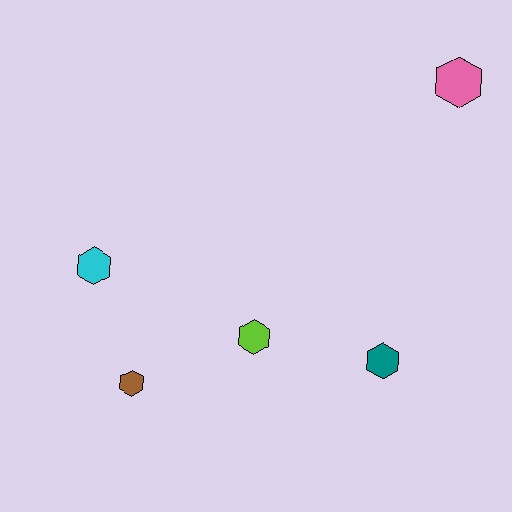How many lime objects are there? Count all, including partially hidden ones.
There is 1 lime object.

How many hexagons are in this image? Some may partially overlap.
There are 5 hexagons.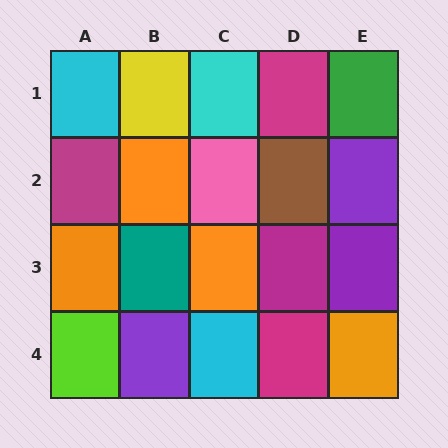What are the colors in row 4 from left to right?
Lime, purple, cyan, magenta, orange.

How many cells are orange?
4 cells are orange.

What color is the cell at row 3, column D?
Magenta.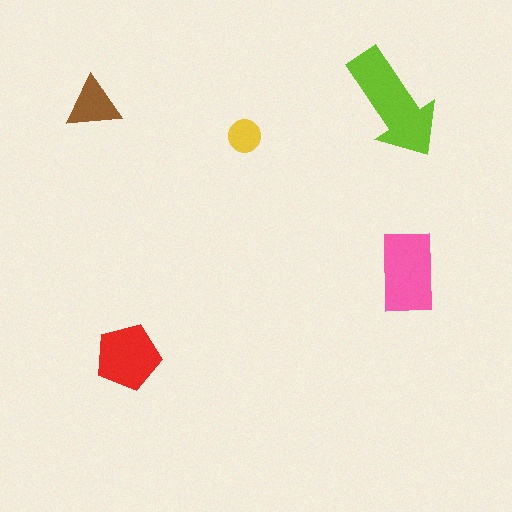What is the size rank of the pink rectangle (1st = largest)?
2nd.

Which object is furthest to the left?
The brown triangle is leftmost.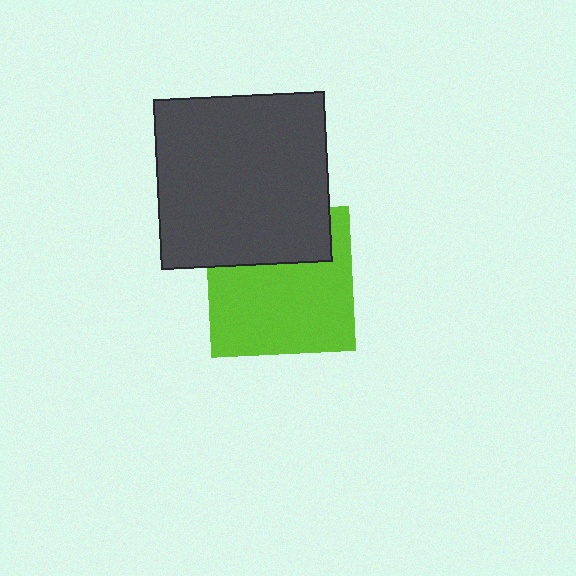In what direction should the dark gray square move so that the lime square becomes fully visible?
The dark gray square should move up. That is the shortest direction to clear the overlap and leave the lime square fully visible.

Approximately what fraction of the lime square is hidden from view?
Roughly 32% of the lime square is hidden behind the dark gray square.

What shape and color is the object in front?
The object in front is a dark gray square.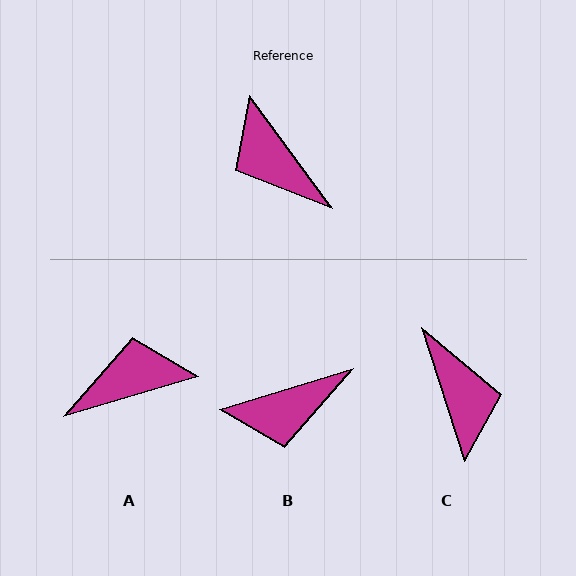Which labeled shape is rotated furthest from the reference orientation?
C, about 162 degrees away.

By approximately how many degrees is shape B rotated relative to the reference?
Approximately 71 degrees counter-clockwise.